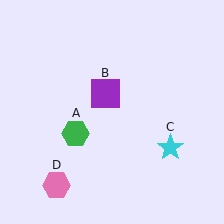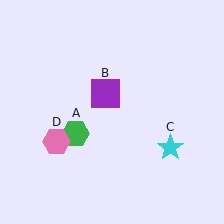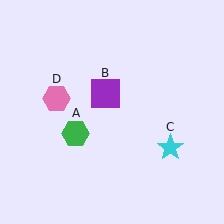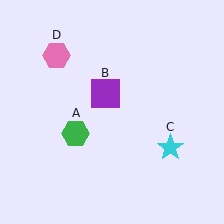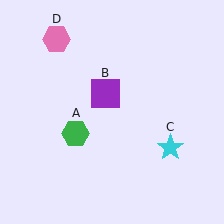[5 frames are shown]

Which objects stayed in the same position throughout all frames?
Green hexagon (object A) and purple square (object B) and cyan star (object C) remained stationary.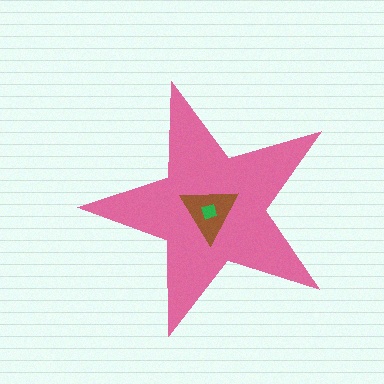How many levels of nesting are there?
3.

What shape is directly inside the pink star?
The brown triangle.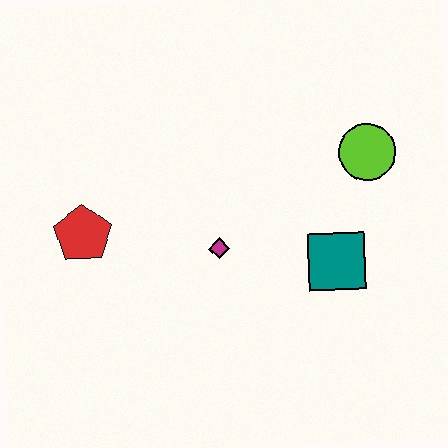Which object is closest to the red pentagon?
The magenta diamond is closest to the red pentagon.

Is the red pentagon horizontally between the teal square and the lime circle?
No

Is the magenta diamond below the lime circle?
Yes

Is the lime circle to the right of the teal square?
Yes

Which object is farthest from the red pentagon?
The lime circle is farthest from the red pentagon.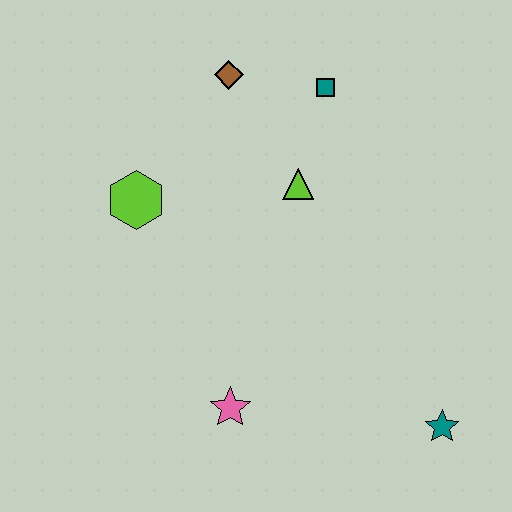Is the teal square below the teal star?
No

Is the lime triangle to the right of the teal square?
No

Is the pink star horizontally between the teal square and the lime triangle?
No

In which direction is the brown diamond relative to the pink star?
The brown diamond is above the pink star.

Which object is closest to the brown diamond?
The teal square is closest to the brown diamond.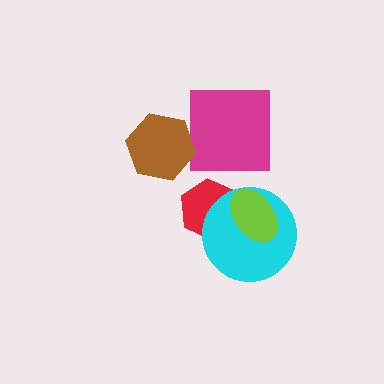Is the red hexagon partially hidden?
Yes, it is partially covered by another shape.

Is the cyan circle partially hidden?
Yes, it is partially covered by another shape.